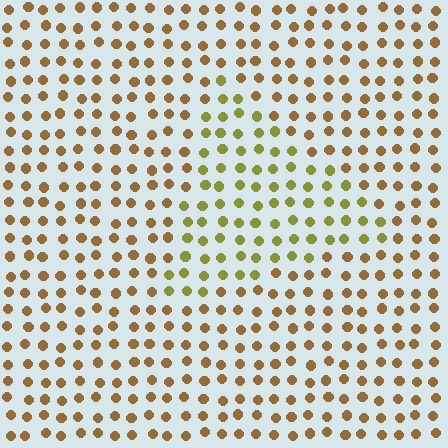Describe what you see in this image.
The image is filled with small brown elements in a uniform arrangement. A triangle-shaped region is visible where the elements are tinted to a slightly different hue, forming a subtle color boundary.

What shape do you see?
I see a triangle.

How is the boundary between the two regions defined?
The boundary is defined purely by a slight shift in hue (about 36 degrees). Spacing, size, and orientation are identical on both sides.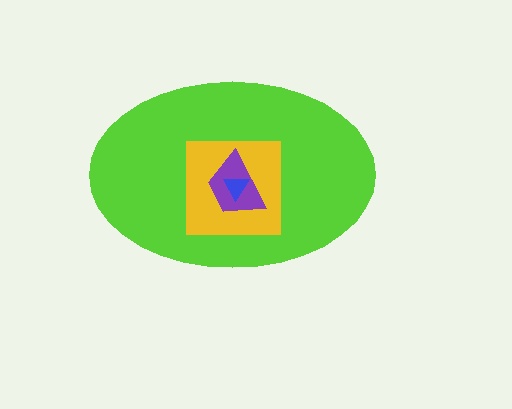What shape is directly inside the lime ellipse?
The yellow square.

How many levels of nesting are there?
4.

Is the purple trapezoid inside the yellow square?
Yes.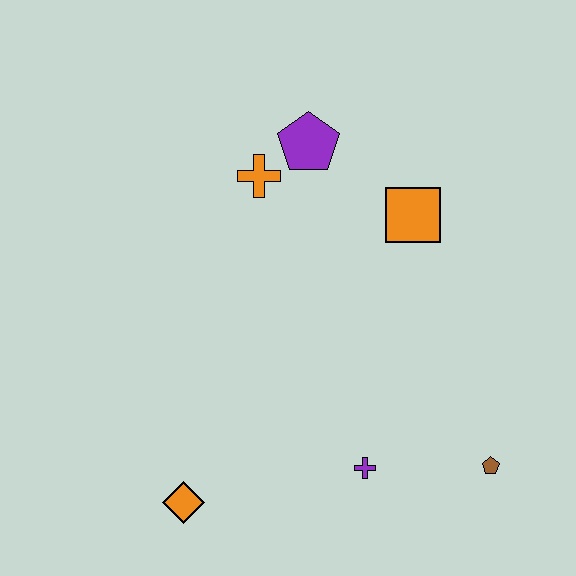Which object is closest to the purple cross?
The brown pentagon is closest to the purple cross.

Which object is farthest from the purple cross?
The purple pentagon is farthest from the purple cross.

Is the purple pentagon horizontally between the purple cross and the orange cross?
Yes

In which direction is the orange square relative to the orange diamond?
The orange square is above the orange diamond.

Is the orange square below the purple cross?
No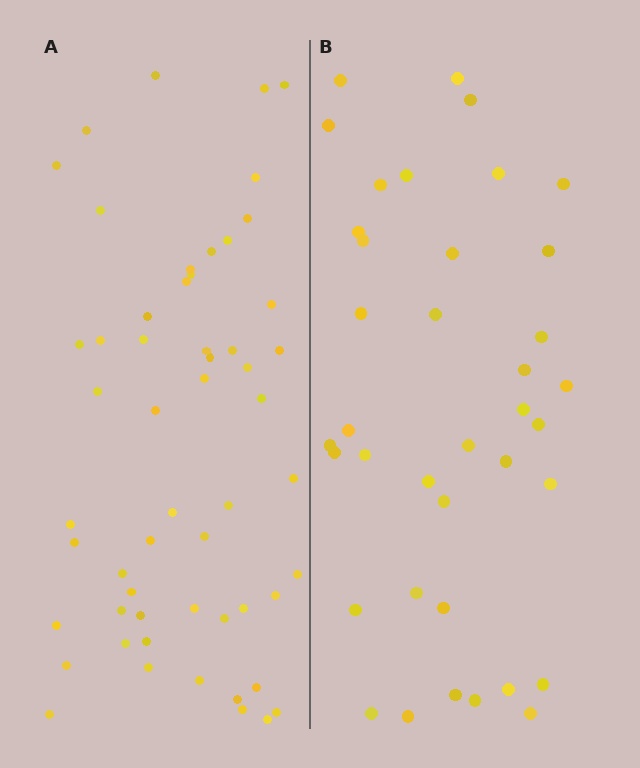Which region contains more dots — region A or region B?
Region A (the left region) has more dots.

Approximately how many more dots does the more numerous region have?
Region A has approximately 15 more dots than region B.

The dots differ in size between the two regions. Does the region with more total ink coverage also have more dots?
No. Region B has more total ink coverage because its dots are larger, but region A actually contains more individual dots. Total area can be misleading — the number of items is what matters here.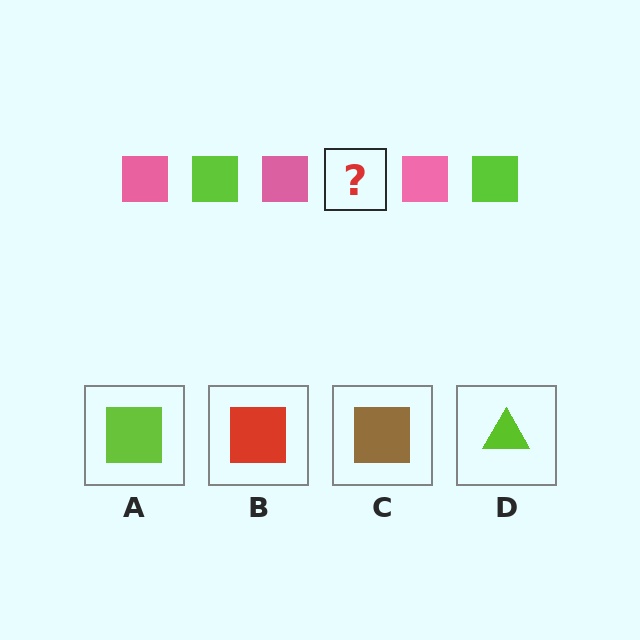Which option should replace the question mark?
Option A.